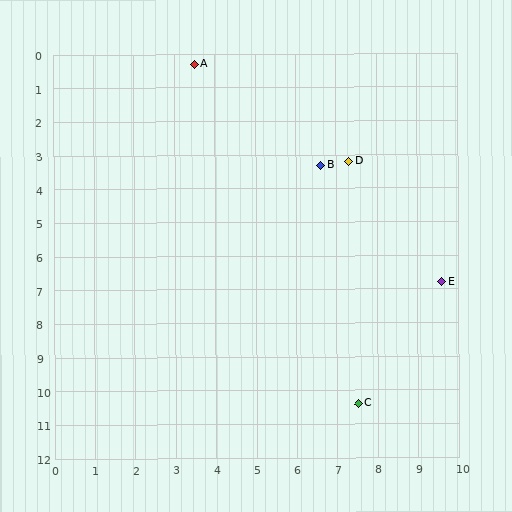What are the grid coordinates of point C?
Point C is at approximately (7.5, 10.4).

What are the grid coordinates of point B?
Point B is at approximately (6.6, 3.3).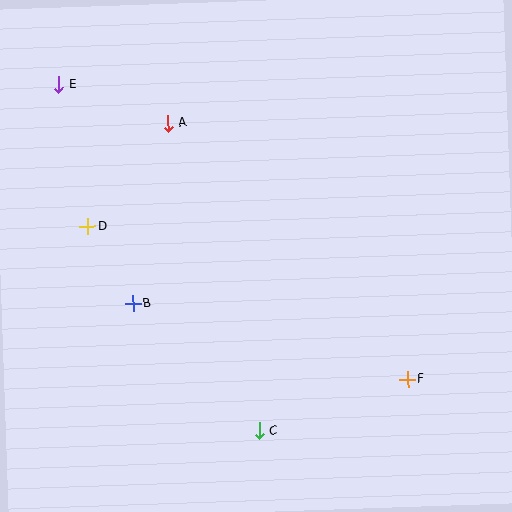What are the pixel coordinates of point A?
Point A is at (168, 123).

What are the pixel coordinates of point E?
Point E is at (59, 84).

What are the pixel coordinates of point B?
Point B is at (133, 304).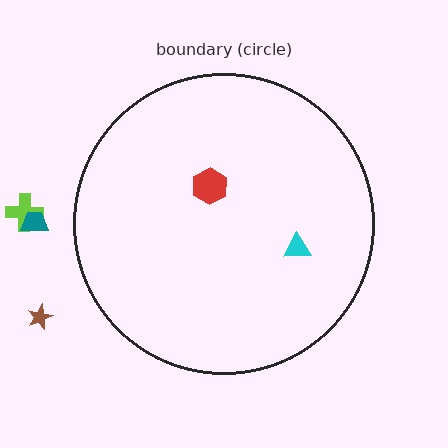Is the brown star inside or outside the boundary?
Outside.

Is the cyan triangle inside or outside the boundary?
Inside.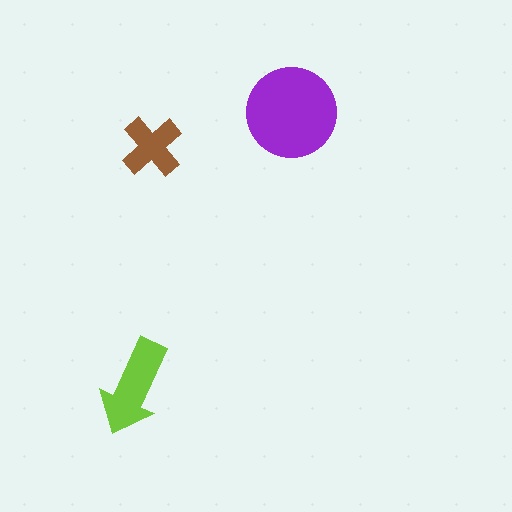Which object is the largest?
The purple circle.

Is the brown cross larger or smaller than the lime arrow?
Smaller.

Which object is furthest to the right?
The purple circle is rightmost.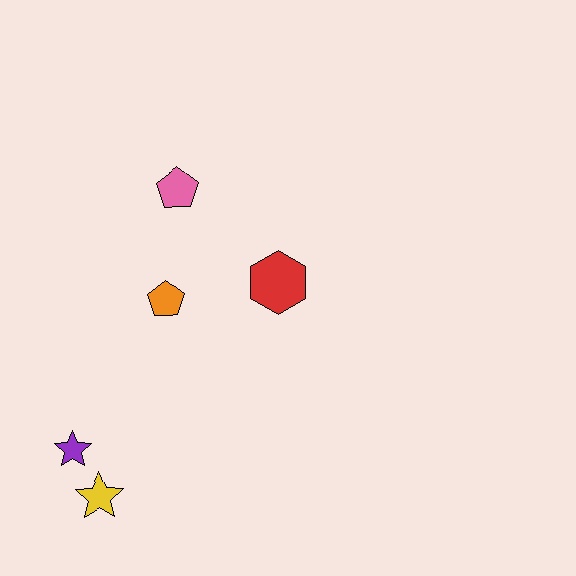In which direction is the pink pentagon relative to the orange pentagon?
The pink pentagon is above the orange pentagon.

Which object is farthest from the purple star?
The pink pentagon is farthest from the purple star.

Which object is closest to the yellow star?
The purple star is closest to the yellow star.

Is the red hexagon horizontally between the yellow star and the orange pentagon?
No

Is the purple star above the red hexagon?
No